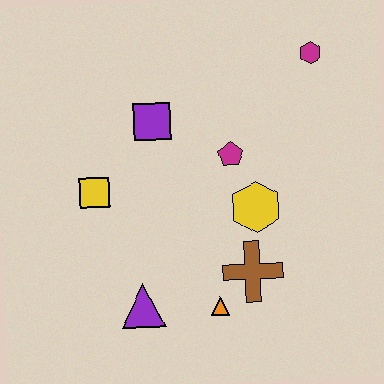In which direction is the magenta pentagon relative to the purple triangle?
The magenta pentagon is above the purple triangle.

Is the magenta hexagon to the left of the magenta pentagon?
No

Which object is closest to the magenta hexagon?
The magenta pentagon is closest to the magenta hexagon.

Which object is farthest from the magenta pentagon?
The purple triangle is farthest from the magenta pentagon.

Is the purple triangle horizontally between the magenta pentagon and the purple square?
No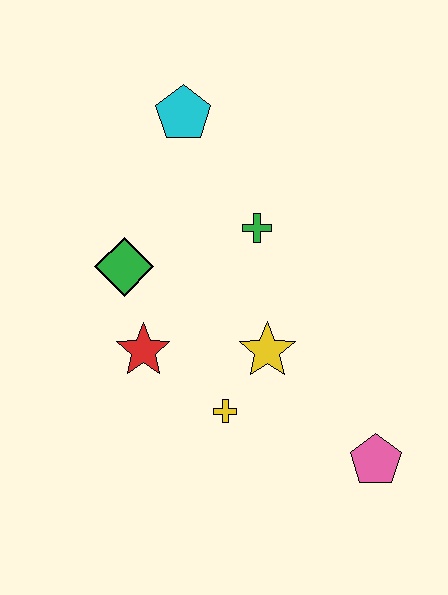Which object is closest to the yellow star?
The yellow cross is closest to the yellow star.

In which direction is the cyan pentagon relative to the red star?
The cyan pentagon is above the red star.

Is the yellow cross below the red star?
Yes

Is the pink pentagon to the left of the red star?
No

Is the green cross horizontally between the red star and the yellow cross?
No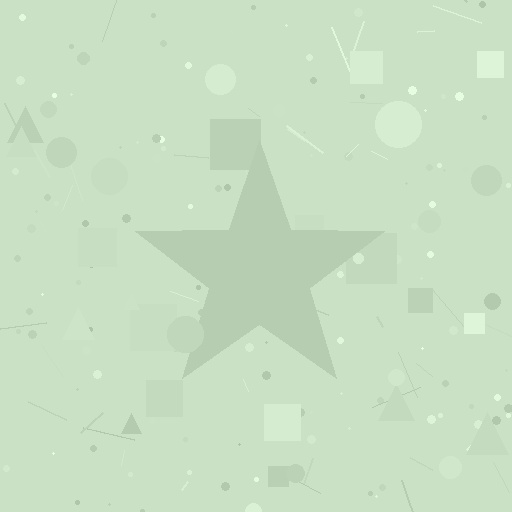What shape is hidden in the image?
A star is hidden in the image.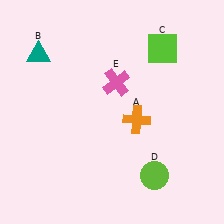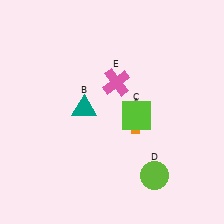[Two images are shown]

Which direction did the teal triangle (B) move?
The teal triangle (B) moved down.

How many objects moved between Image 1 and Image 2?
2 objects moved between the two images.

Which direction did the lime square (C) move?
The lime square (C) moved down.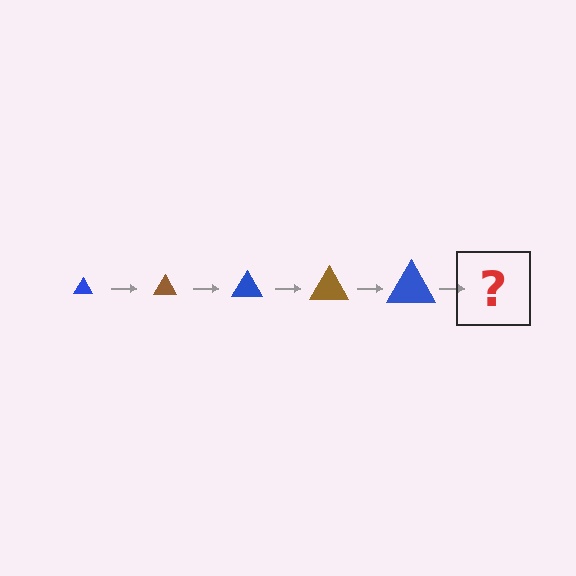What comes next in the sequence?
The next element should be a brown triangle, larger than the previous one.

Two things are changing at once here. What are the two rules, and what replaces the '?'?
The two rules are that the triangle grows larger each step and the color cycles through blue and brown. The '?' should be a brown triangle, larger than the previous one.